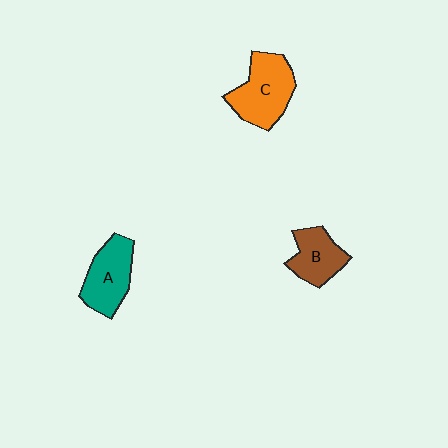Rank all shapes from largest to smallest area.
From largest to smallest: C (orange), A (teal), B (brown).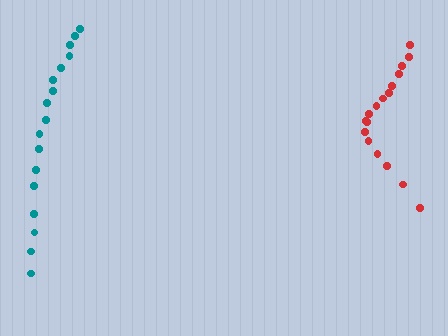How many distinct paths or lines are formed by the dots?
There are 2 distinct paths.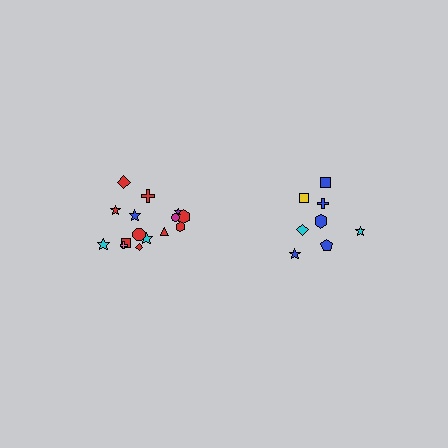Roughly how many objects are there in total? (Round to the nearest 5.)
Roughly 25 objects in total.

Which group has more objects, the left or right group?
The left group.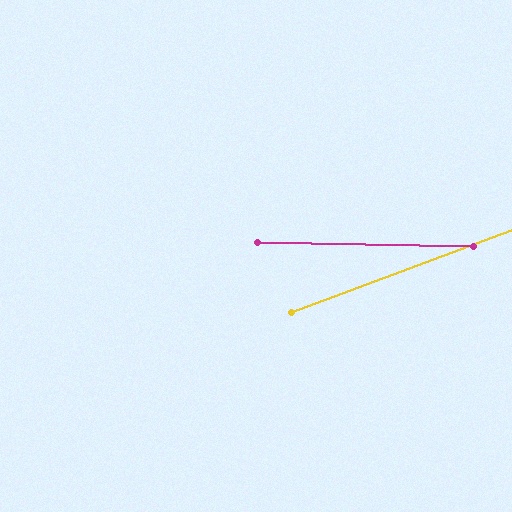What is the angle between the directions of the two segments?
Approximately 22 degrees.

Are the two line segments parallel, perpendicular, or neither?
Neither parallel nor perpendicular — they differ by about 22°.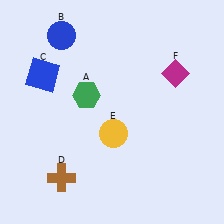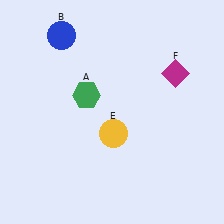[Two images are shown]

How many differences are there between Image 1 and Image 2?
There are 2 differences between the two images.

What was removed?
The brown cross (D), the blue square (C) were removed in Image 2.